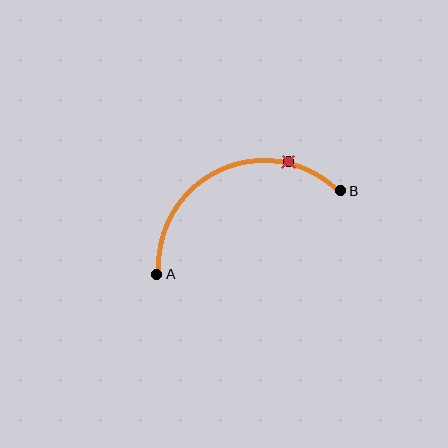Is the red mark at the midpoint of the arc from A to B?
No. The red mark lies on the arc but is closer to endpoint B. The arc midpoint would be at the point on the curve equidistant along the arc from both A and B.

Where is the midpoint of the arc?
The arc midpoint is the point on the curve farthest from the straight line joining A and B. It sits above that line.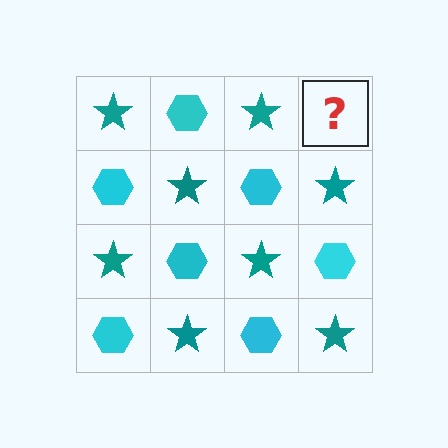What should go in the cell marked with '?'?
The missing cell should contain a cyan hexagon.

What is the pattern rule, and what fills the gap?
The rule is that it alternates teal star and cyan hexagon in a checkerboard pattern. The gap should be filled with a cyan hexagon.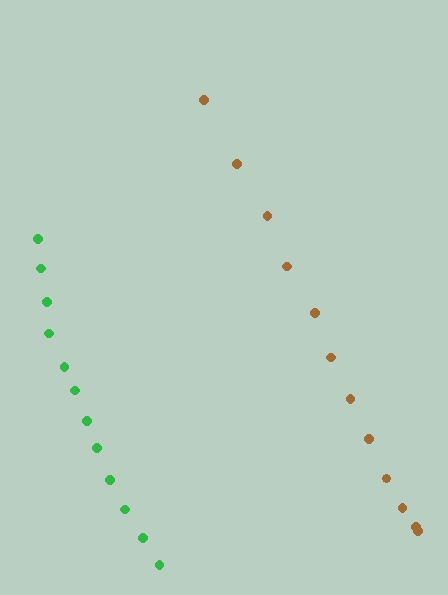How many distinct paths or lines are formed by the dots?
There are 2 distinct paths.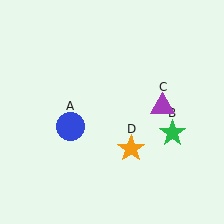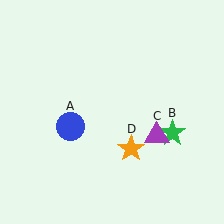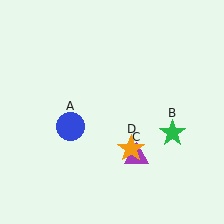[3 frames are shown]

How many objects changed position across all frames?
1 object changed position: purple triangle (object C).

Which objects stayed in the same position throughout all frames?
Blue circle (object A) and green star (object B) and orange star (object D) remained stationary.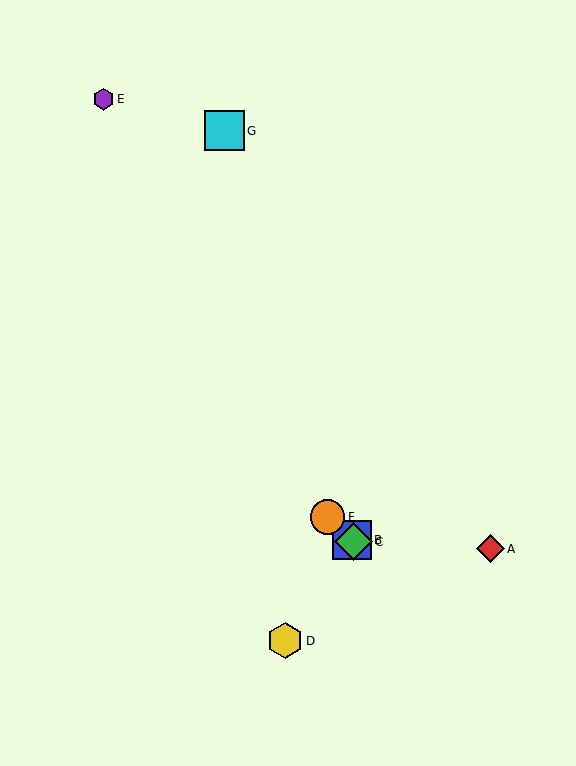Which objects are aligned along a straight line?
Objects B, C, F are aligned along a straight line.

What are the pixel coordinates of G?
Object G is at (225, 131).